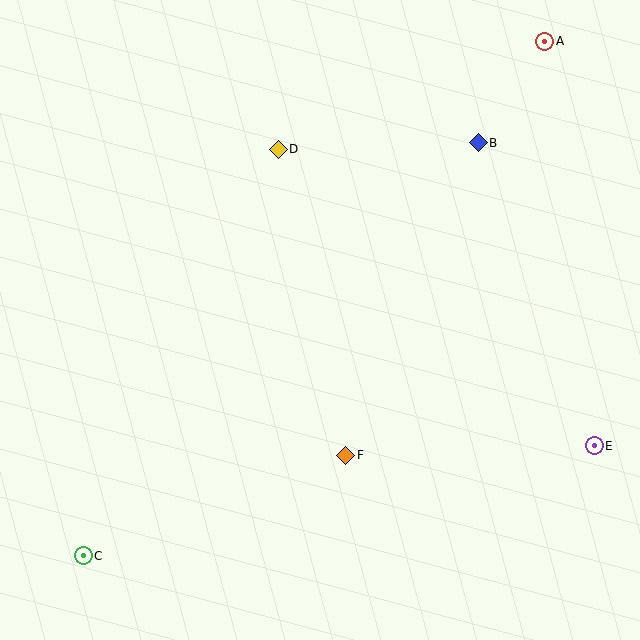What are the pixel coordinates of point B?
Point B is at (478, 143).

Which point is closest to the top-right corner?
Point A is closest to the top-right corner.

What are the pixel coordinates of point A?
Point A is at (545, 41).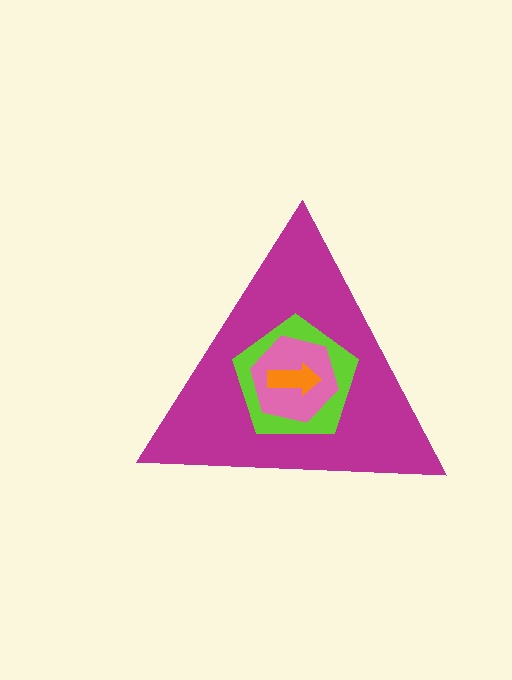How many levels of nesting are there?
4.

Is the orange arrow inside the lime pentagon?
Yes.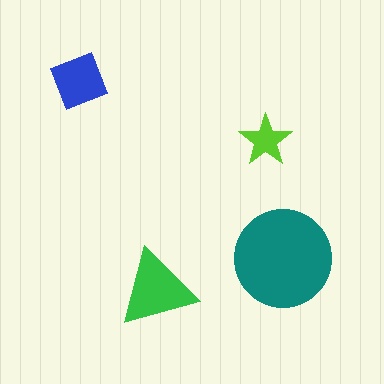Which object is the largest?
The teal circle.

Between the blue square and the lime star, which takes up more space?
The blue square.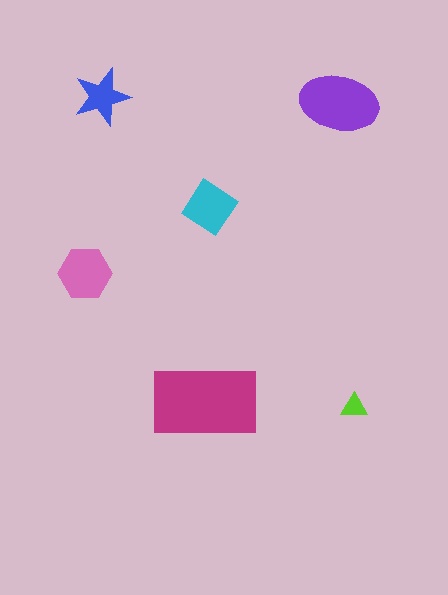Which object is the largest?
The magenta rectangle.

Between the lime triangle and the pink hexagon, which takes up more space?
The pink hexagon.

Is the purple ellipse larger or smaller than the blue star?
Larger.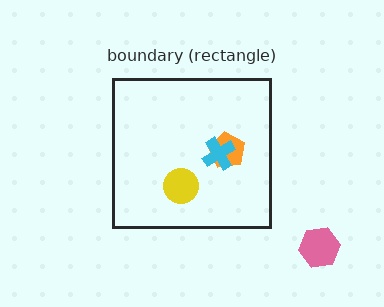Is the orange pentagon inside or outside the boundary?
Inside.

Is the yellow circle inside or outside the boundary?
Inside.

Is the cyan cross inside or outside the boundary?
Inside.